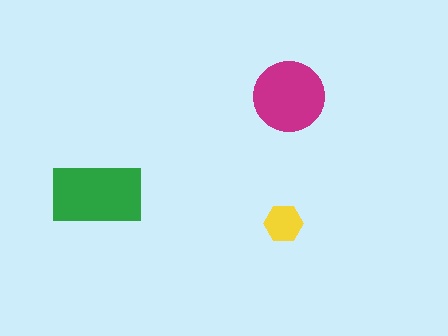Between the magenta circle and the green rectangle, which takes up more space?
The green rectangle.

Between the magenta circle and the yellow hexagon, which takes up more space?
The magenta circle.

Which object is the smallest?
The yellow hexagon.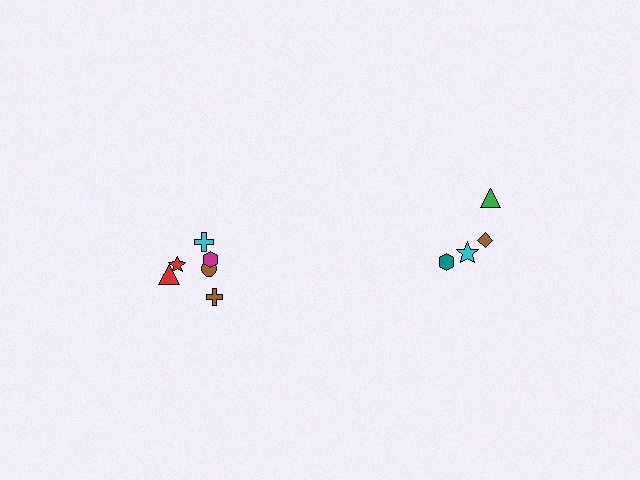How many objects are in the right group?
There are 4 objects.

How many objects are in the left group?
There are 6 objects.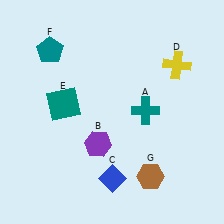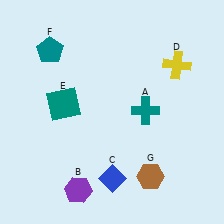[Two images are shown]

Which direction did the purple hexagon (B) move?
The purple hexagon (B) moved down.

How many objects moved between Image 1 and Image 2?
1 object moved between the two images.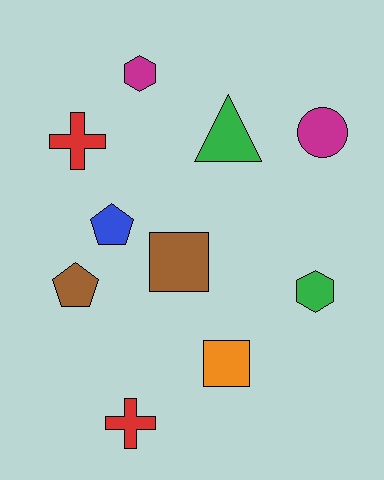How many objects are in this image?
There are 10 objects.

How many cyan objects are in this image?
There are no cyan objects.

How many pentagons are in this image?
There are 2 pentagons.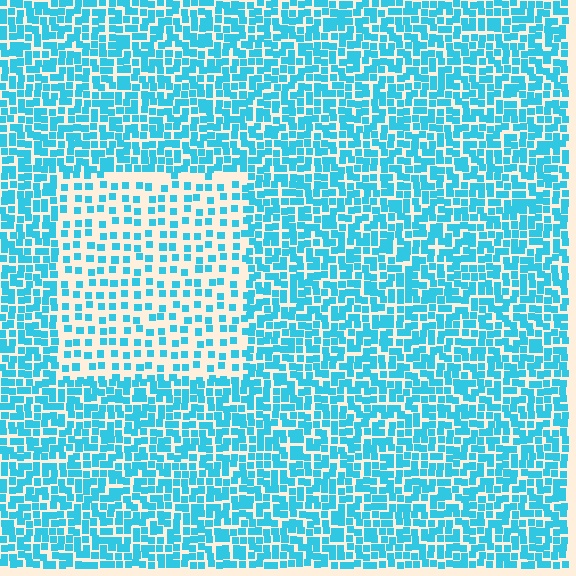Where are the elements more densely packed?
The elements are more densely packed outside the rectangle boundary.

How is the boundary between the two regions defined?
The boundary is defined by a change in element density (approximately 2.1x ratio). All elements are the same color, size, and shape.